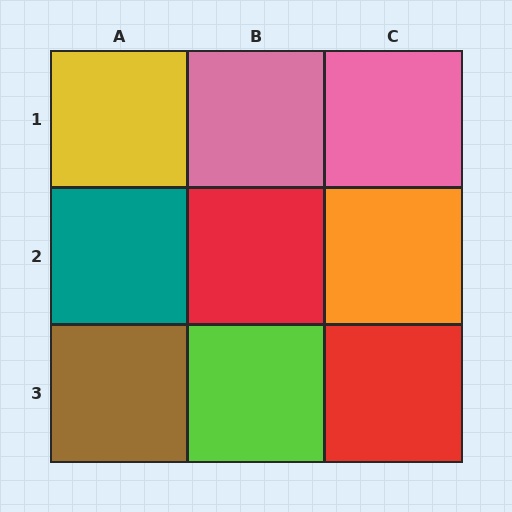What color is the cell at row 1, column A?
Yellow.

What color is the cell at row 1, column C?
Pink.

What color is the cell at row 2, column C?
Orange.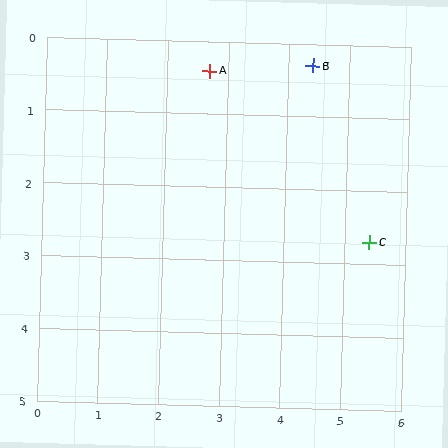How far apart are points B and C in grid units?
Points B and C are about 2.6 grid units apart.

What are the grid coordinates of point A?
Point A is at approximately (2.7, 0.4).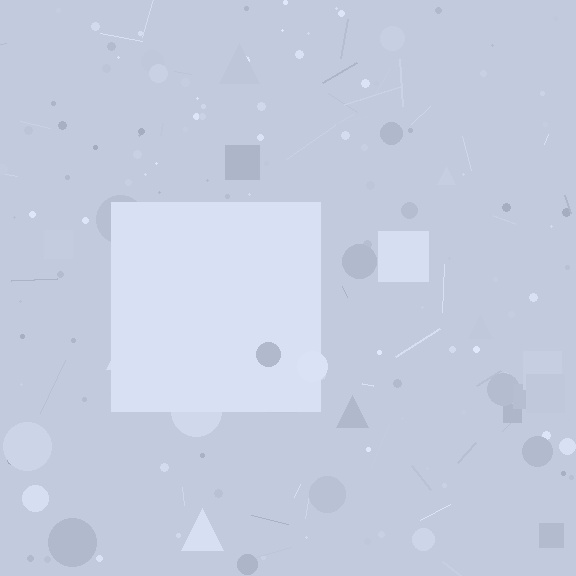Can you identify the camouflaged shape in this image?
The camouflaged shape is a square.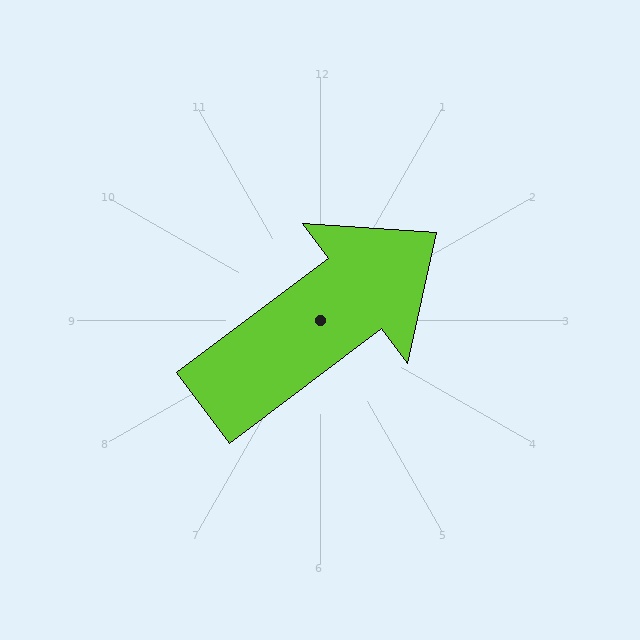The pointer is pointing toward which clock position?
Roughly 2 o'clock.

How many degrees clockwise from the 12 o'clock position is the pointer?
Approximately 53 degrees.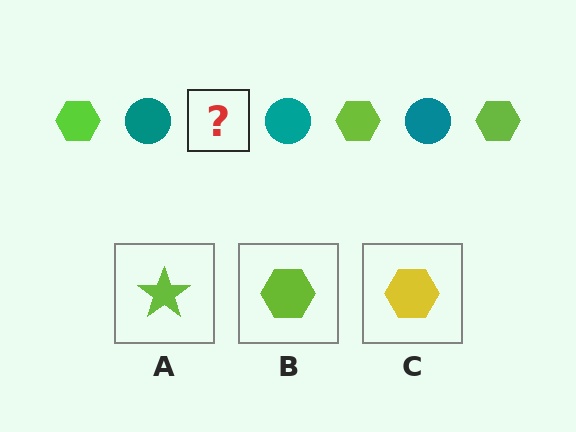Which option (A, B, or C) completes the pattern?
B.